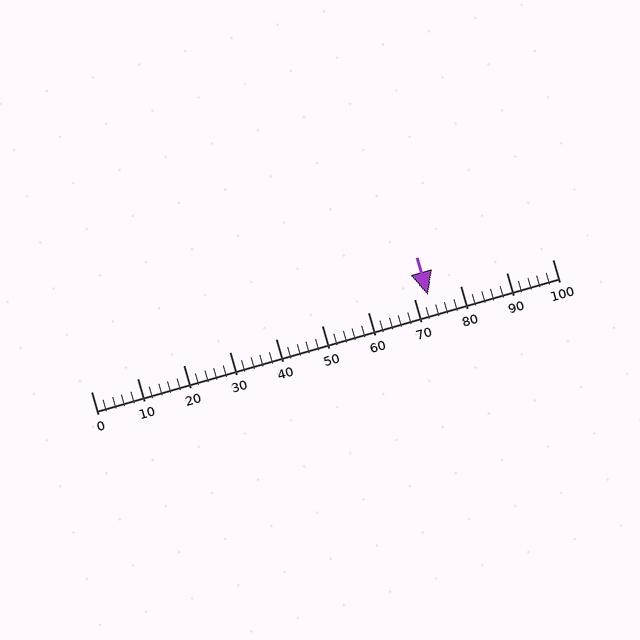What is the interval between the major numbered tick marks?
The major tick marks are spaced 10 units apart.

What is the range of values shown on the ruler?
The ruler shows values from 0 to 100.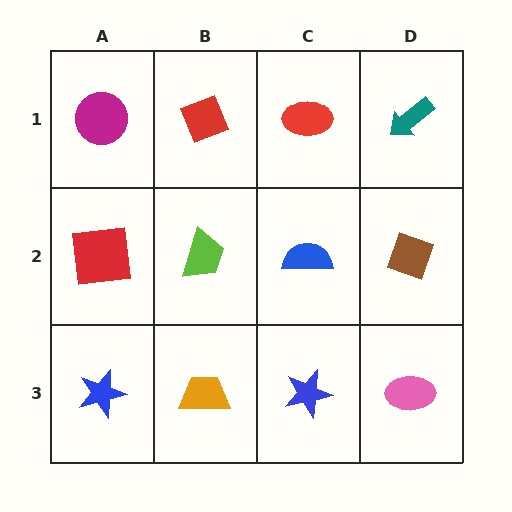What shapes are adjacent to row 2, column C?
A red ellipse (row 1, column C), a blue star (row 3, column C), a lime trapezoid (row 2, column B), a brown diamond (row 2, column D).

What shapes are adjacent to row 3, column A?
A red square (row 2, column A), an orange trapezoid (row 3, column B).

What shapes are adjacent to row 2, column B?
A red diamond (row 1, column B), an orange trapezoid (row 3, column B), a red square (row 2, column A), a blue semicircle (row 2, column C).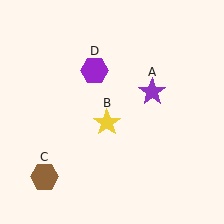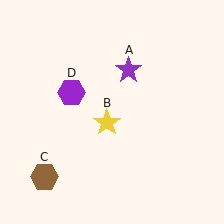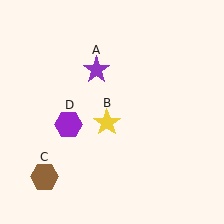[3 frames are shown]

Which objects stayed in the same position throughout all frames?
Yellow star (object B) and brown hexagon (object C) remained stationary.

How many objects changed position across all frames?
2 objects changed position: purple star (object A), purple hexagon (object D).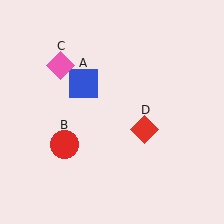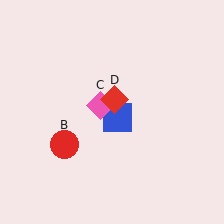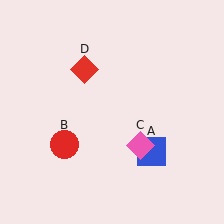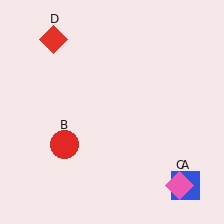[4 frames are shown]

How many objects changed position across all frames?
3 objects changed position: blue square (object A), pink diamond (object C), red diamond (object D).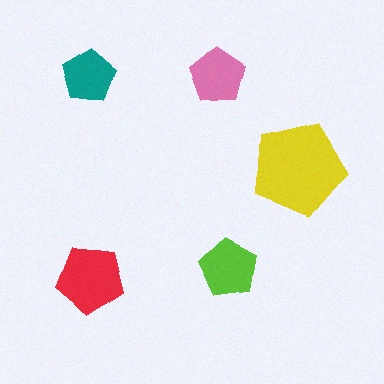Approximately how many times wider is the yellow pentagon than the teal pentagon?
About 2 times wider.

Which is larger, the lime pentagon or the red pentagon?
The red one.